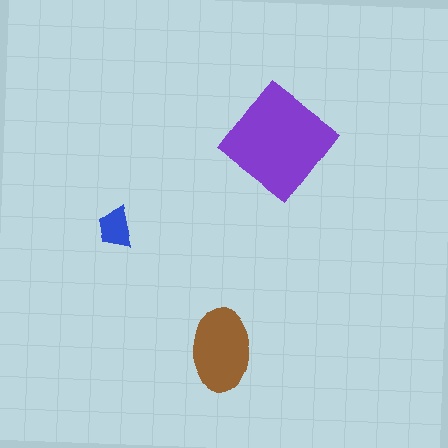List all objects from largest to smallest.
The purple diamond, the brown ellipse, the blue trapezoid.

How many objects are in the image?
There are 3 objects in the image.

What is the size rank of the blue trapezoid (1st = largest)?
3rd.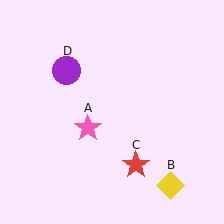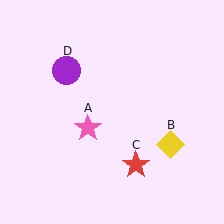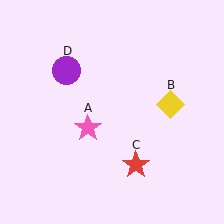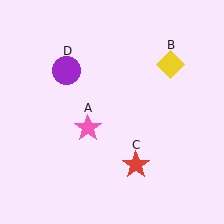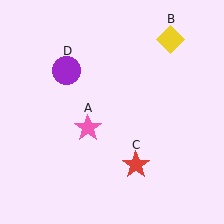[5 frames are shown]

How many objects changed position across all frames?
1 object changed position: yellow diamond (object B).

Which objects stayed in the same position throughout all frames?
Pink star (object A) and red star (object C) and purple circle (object D) remained stationary.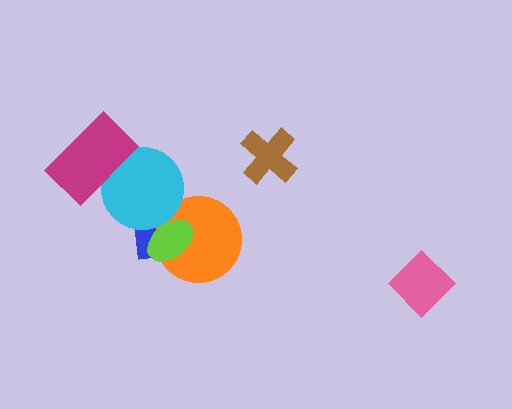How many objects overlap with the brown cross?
0 objects overlap with the brown cross.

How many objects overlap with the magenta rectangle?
1 object overlaps with the magenta rectangle.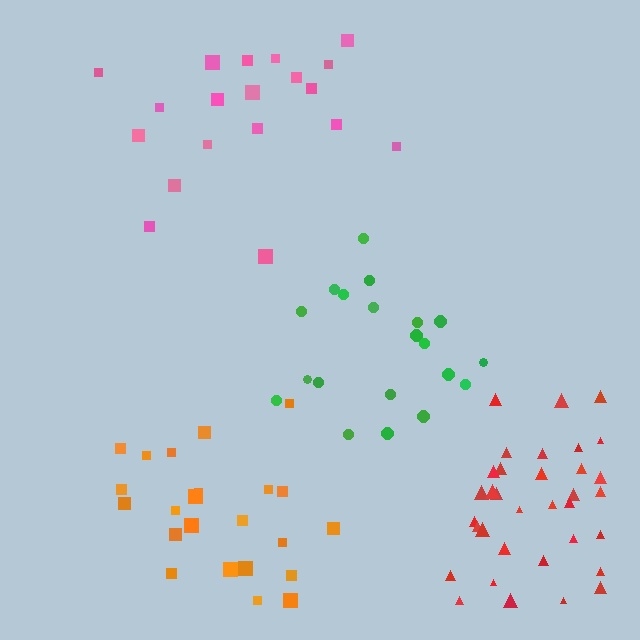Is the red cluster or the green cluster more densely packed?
Red.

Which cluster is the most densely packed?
Red.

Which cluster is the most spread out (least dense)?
Pink.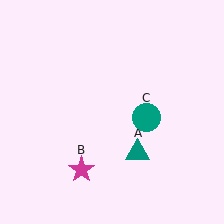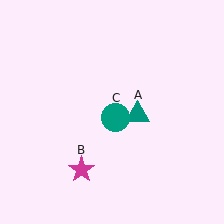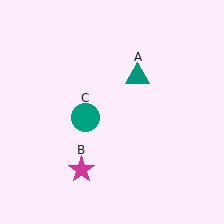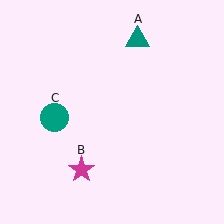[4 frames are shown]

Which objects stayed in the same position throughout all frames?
Magenta star (object B) remained stationary.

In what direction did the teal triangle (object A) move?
The teal triangle (object A) moved up.